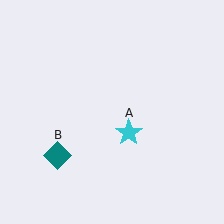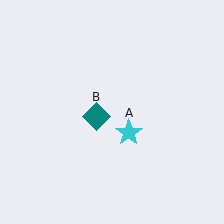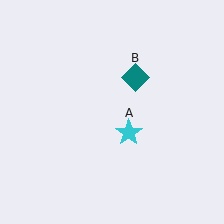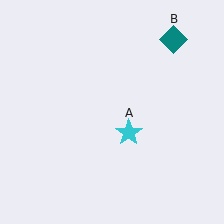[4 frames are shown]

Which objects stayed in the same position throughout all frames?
Cyan star (object A) remained stationary.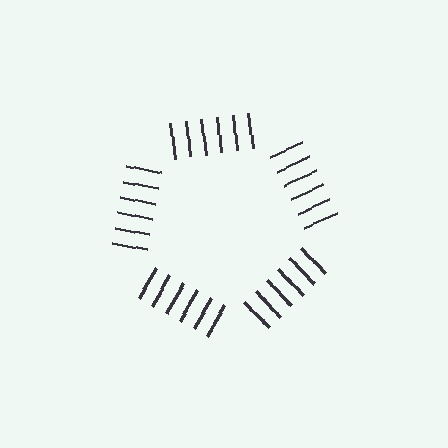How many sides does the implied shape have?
5 sides — the line-ends trace a pentagon.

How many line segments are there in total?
30 — 6 along each of the 5 edges.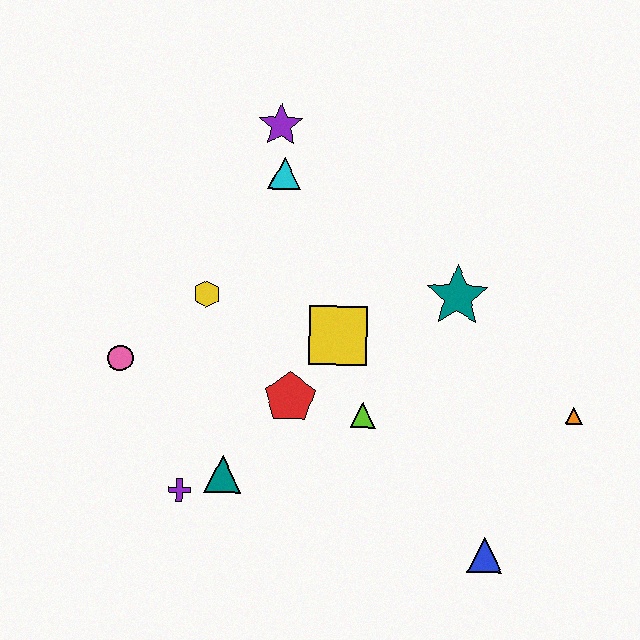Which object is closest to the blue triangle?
The orange triangle is closest to the blue triangle.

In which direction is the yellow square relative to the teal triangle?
The yellow square is above the teal triangle.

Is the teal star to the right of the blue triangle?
No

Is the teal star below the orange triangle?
No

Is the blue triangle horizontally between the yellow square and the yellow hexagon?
No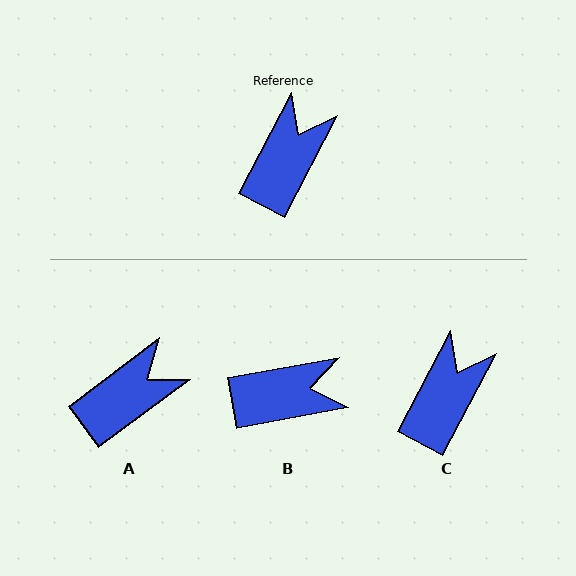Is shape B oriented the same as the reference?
No, it is off by about 52 degrees.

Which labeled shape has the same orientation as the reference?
C.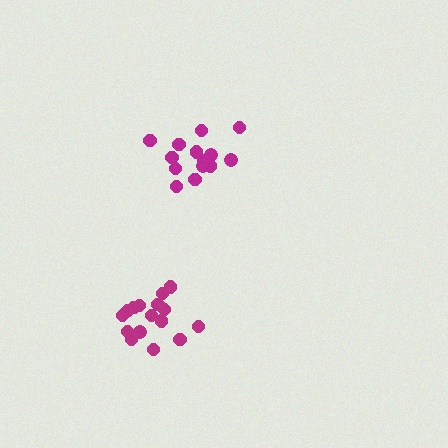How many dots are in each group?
Group 1: 14 dots, Group 2: 16 dots (30 total).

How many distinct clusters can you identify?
There are 2 distinct clusters.